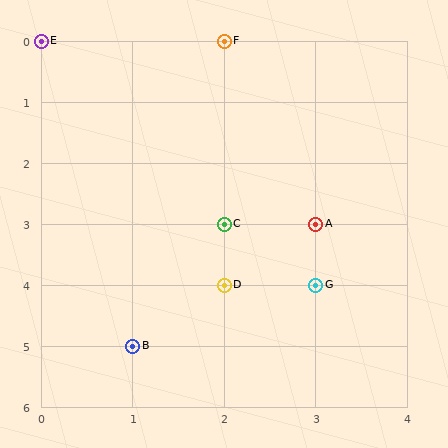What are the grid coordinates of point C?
Point C is at grid coordinates (2, 3).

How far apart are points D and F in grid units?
Points D and F are 4 rows apart.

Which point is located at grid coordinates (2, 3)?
Point C is at (2, 3).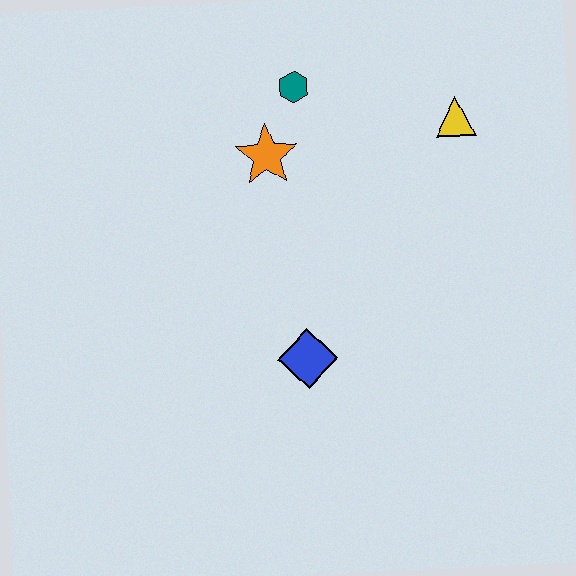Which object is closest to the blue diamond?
The orange star is closest to the blue diamond.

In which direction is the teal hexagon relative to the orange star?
The teal hexagon is above the orange star.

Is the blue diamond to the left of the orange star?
No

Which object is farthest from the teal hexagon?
The blue diamond is farthest from the teal hexagon.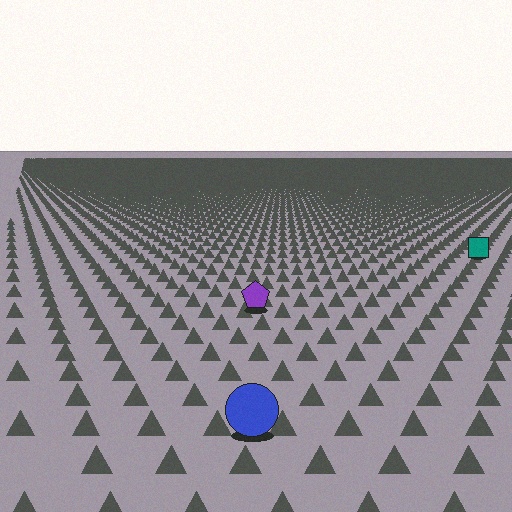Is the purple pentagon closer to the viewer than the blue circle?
No. The blue circle is closer — you can tell from the texture gradient: the ground texture is coarser near it.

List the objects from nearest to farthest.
From nearest to farthest: the blue circle, the purple pentagon, the teal square.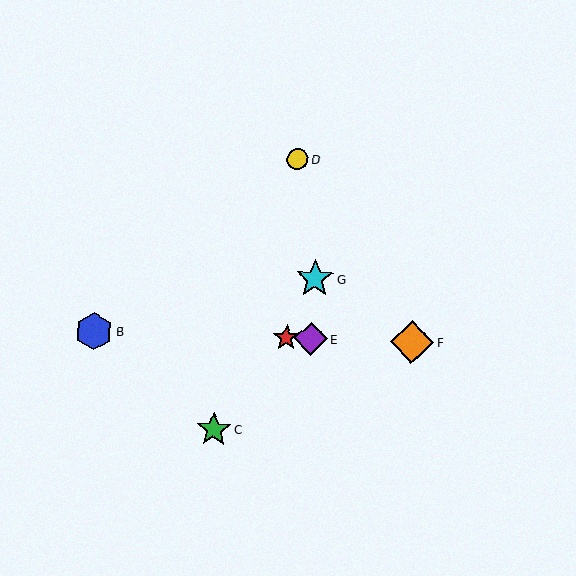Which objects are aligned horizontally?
Objects A, B, E, F are aligned horizontally.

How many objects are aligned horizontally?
4 objects (A, B, E, F) are aligned horizontally.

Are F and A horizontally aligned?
Yes, both are at y≈342.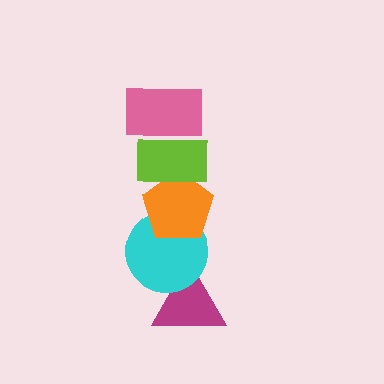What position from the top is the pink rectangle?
The pink rectangle is 1st from the top.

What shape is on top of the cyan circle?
The orange pentagon is on top of the cyan circle.